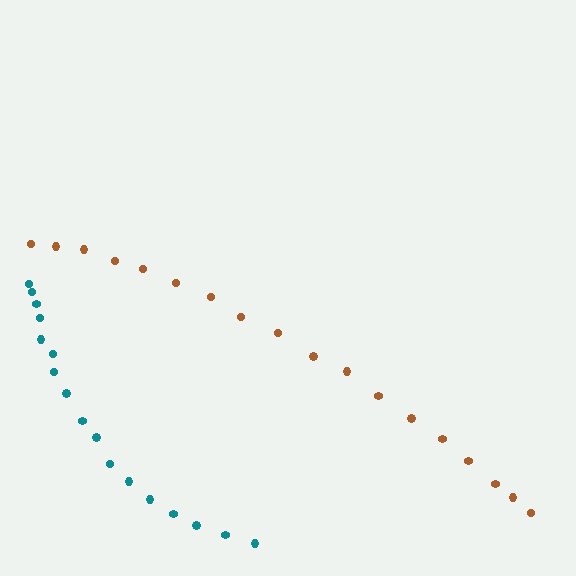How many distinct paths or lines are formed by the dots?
There are 2 distinct paths.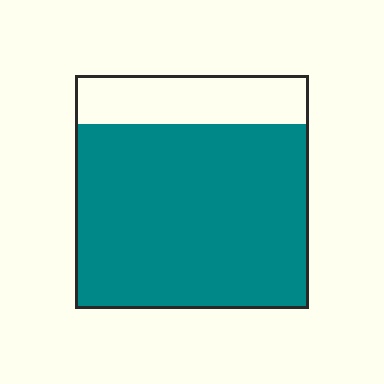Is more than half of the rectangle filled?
Yes.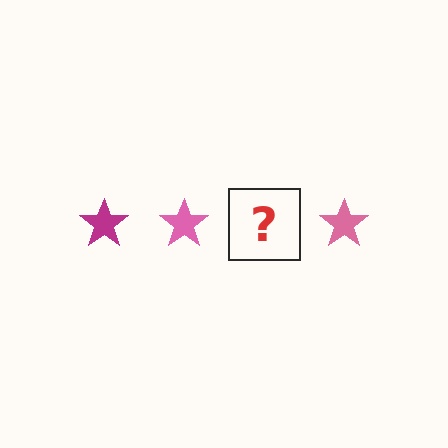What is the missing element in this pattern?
The missing element is a magenta star.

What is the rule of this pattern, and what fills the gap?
The rule is that the pattern cycles through magenta, pink stars. The gap should be filled with a magenta star.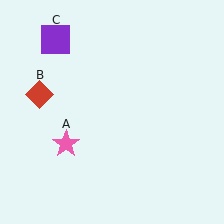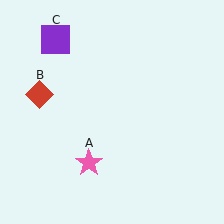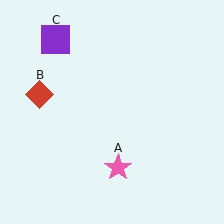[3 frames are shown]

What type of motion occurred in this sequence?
The pink star (object A) rotated counterclockwise around the center of the scene.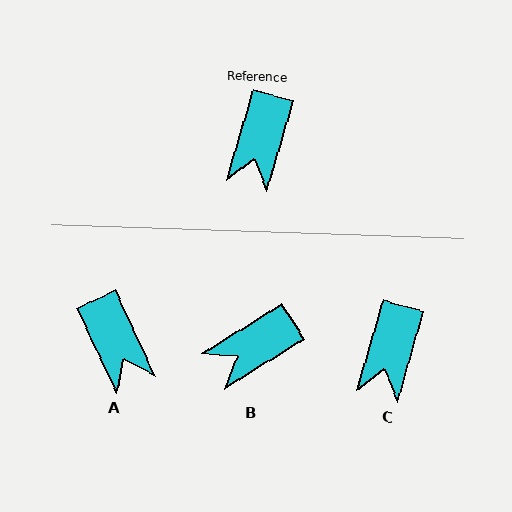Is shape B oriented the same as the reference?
No, it is off by about 42 degrees.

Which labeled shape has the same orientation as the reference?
C.